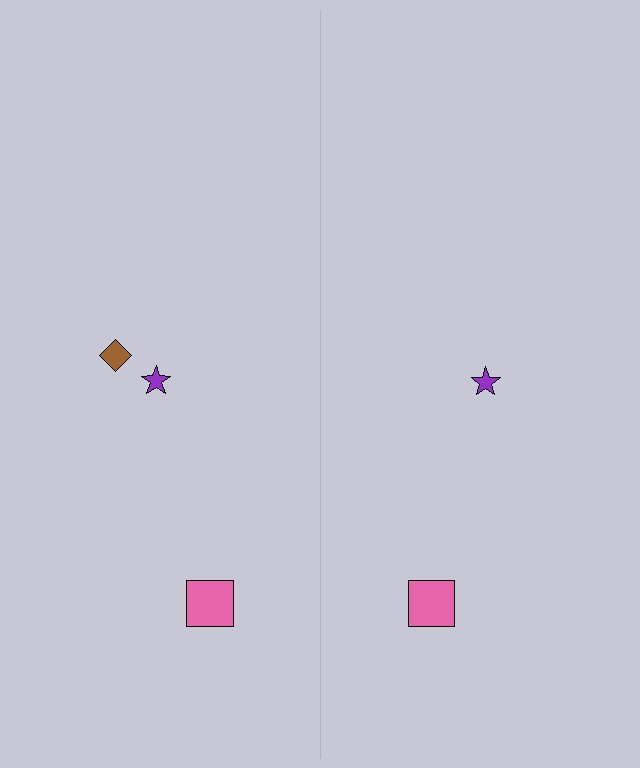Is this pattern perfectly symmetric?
No, the pattern is not perfectly symmetric. A brown diamond is missing from the right side.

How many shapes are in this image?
There are 5 shapes in this image.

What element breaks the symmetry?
A brown diamond is missing from the right side.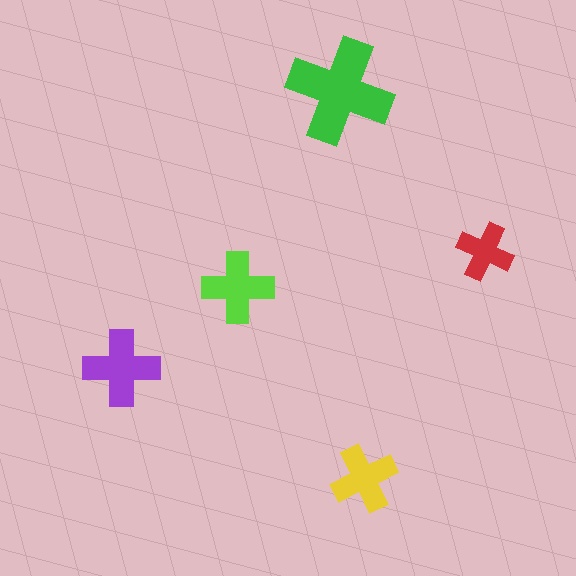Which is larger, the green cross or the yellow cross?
The green one.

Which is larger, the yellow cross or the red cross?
The yellow one.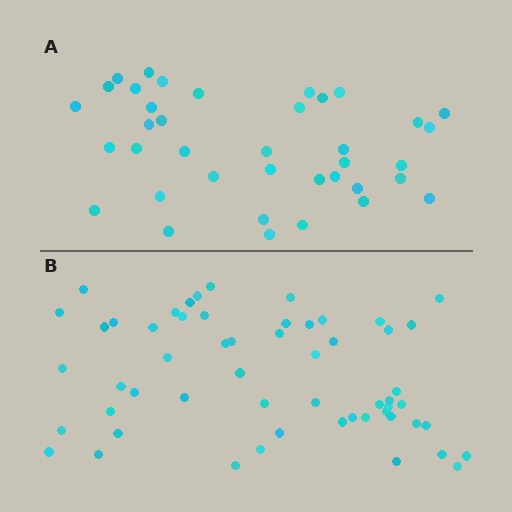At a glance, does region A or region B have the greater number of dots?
Region B (the bottom region) has more dots.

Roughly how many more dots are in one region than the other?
Region B has approximately 20 more dots than region A.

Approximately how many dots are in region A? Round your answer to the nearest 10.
About 40 dots. (The exact count is 38, which rounds to 40.)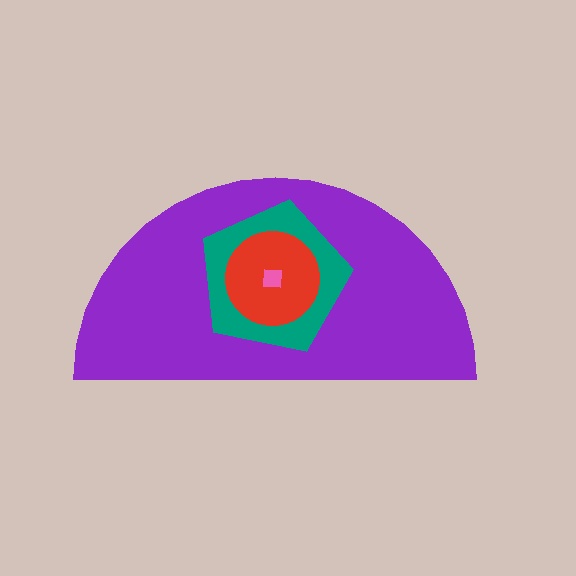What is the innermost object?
The pink square.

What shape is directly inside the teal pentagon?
The red circle.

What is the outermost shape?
The purple semicircle.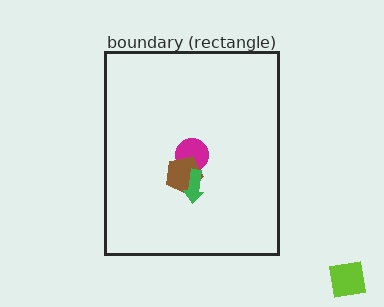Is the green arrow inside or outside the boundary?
Inside.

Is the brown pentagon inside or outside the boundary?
Inside.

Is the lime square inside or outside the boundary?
Outside.